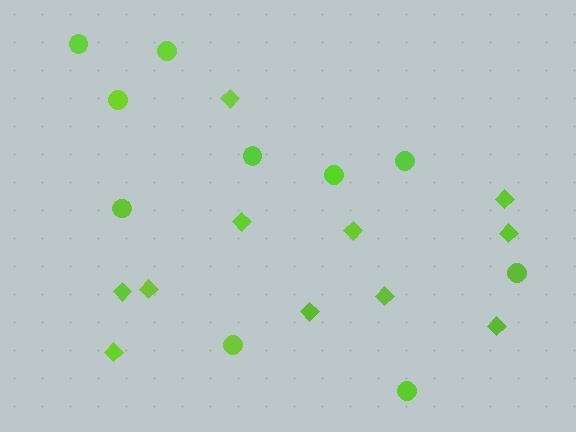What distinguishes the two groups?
There are 2 groups: one group of diamonds (11) and one group of circles (10).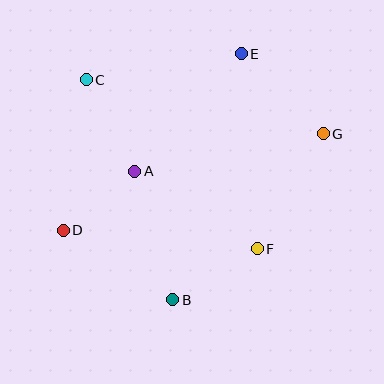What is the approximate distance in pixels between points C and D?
The distance between C and D is approximately 152 pixels.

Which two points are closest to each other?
Points A and D are closest to each other.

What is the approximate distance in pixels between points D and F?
The distance between D and F is approximately 195 pixels.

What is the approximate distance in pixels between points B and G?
The distance between B and G is approximately 224 pixels.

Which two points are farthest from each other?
Points D and G are farthest from each other.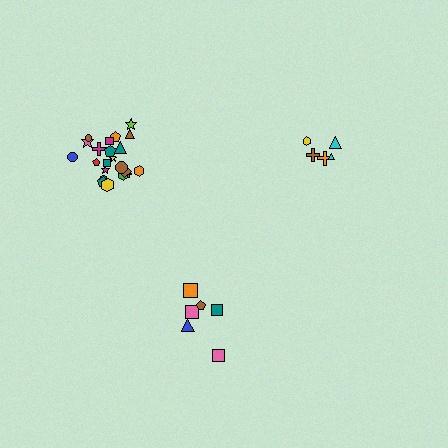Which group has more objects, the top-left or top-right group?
The top-left group.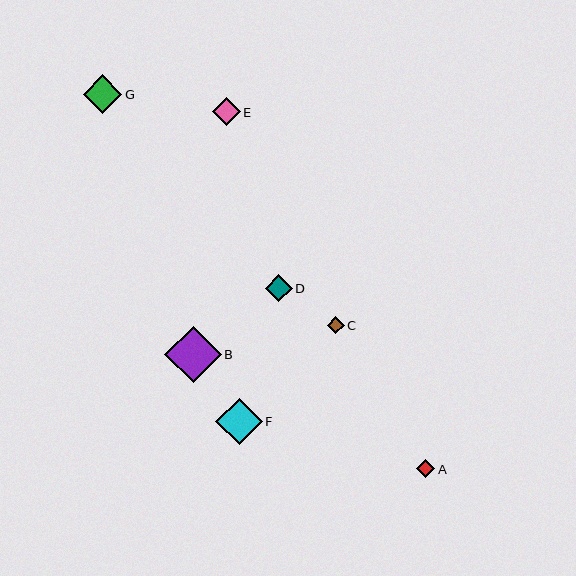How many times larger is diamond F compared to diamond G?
Diamond F is approximately 1.2 times the size of diamond G.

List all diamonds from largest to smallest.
From largest to smallest: B, F, G, E, D, A, C.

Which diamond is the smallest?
Diamond C is the smallest with a size of approximately 17 pixels.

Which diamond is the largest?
Diamond B is the largest with a size of approximately 57 pixels.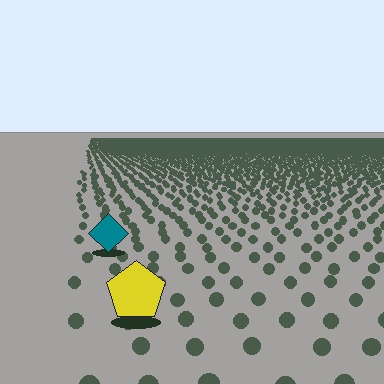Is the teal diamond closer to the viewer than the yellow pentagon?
No. The yellow pentagon is closer — you can tell from the texture gradient: the ground texture is coarser near it.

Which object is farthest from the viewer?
The teal diamond is farthest from the viewer. It appears smaller and the ground texture around it is denser.